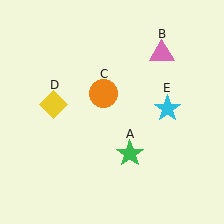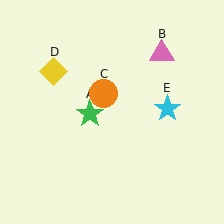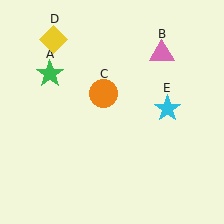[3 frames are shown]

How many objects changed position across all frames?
2 objects changed position: green star (object A), yellow diamond (object D).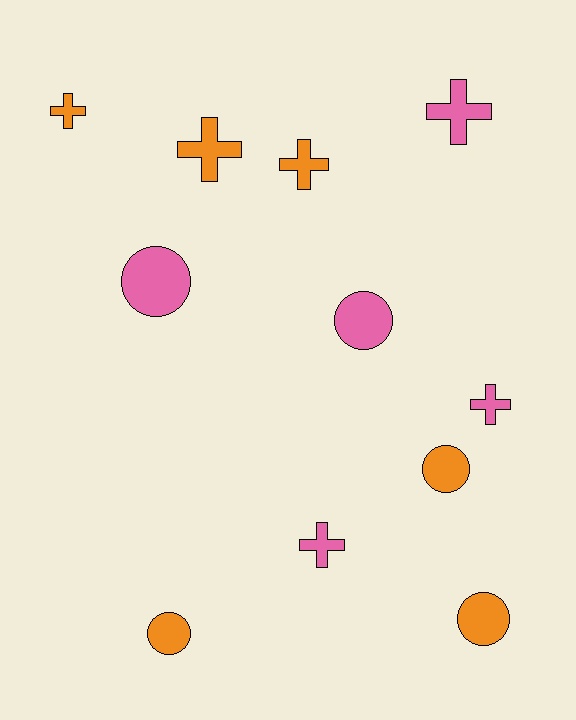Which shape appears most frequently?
Cross, with 6 objects.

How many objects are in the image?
There are 11 objects.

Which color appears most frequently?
Orange, with 6 objects.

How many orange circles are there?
There are 3 orange circles.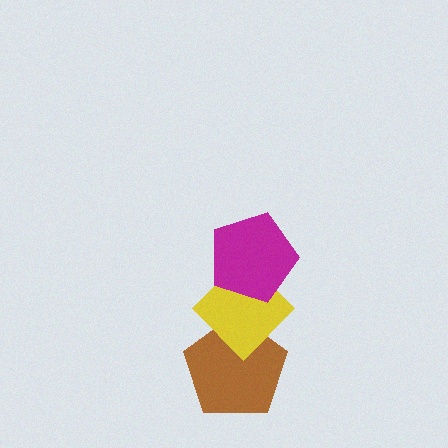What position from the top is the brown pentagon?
The brown pentagon is 3rd from the top.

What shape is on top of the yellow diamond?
The magenta pentagon is on top of the yellow diamond.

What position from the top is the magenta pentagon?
The magenta pentagon is 1st from the top.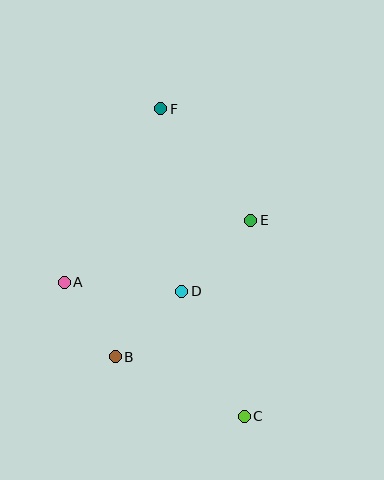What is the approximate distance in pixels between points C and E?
The distance between C and E is approximately 196 pixels.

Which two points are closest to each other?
Points A and B are closest to each other.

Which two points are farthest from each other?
Points C and F are farthest from each other.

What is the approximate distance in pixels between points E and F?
The distance between E and F is approximately 143 pixels.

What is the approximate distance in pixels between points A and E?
The distance between A and E is approximately 197 pixels.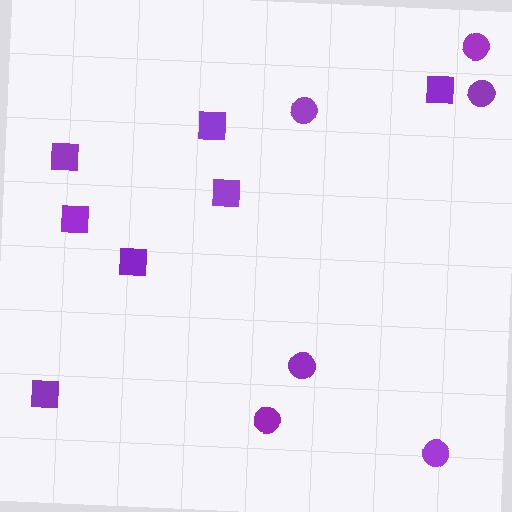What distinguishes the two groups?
There are 2 groups: one group of squares (7) and one group of circles (6).